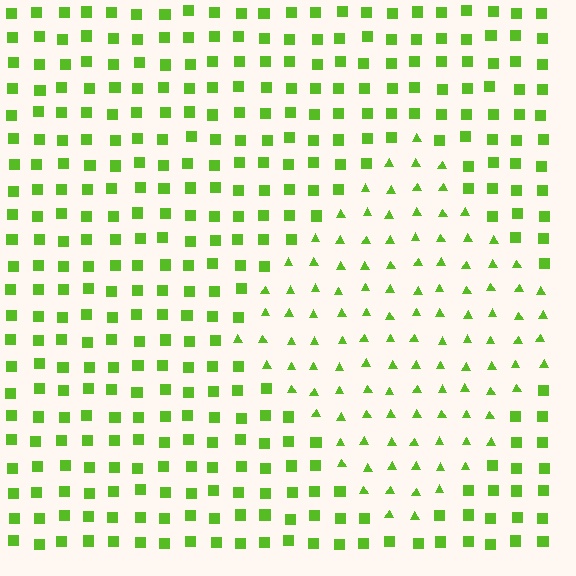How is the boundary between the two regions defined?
The boundary is defined by a change in element shape: triangles inside vs. squares outside. All elements share the same color and spacing.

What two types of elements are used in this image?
The image uses triangles inside the diamond region and squares outside it.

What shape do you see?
I see a diamond.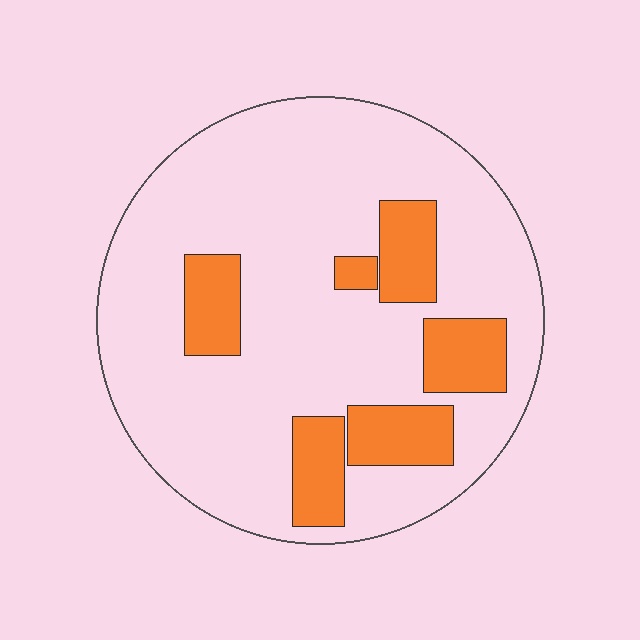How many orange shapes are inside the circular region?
6.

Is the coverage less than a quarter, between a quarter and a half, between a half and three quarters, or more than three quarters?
Less than a quarter.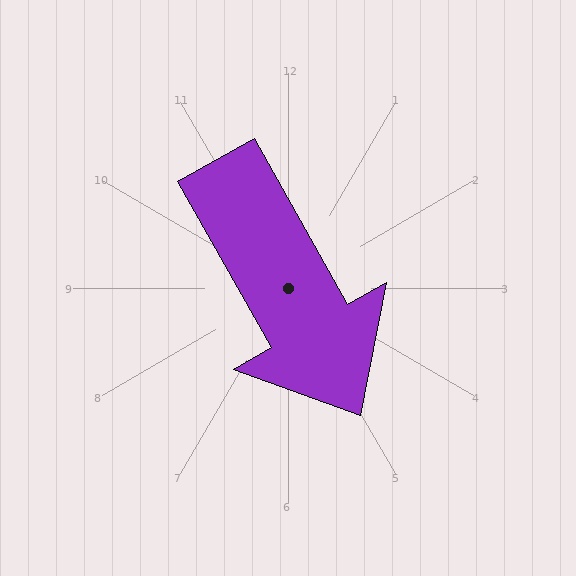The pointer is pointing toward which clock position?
Roughly 5 o'clock.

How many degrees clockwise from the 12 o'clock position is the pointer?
Approximately 151 degrees.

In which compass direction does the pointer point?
Southeast.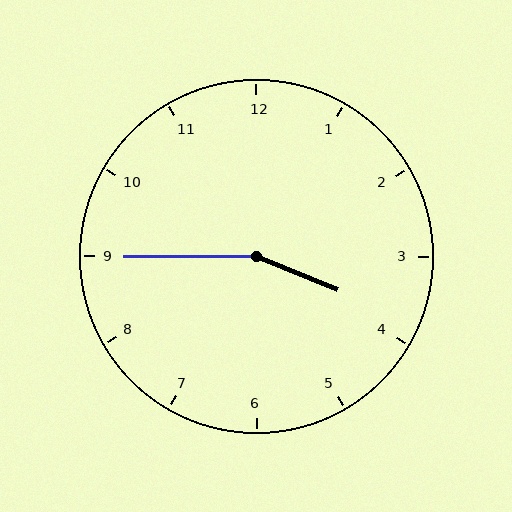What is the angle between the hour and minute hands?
Approximately 158 degrees.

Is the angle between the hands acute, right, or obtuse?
It is obtuse.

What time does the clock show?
3:45.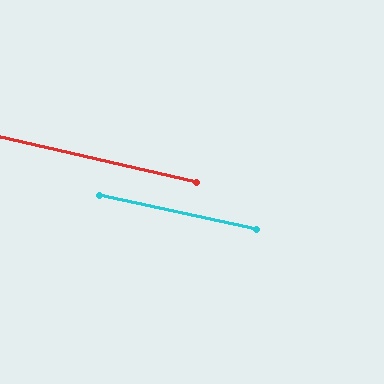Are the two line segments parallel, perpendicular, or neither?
Parallel — their directions differ by only 0.6°.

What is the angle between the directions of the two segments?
Approximately 1 degree.